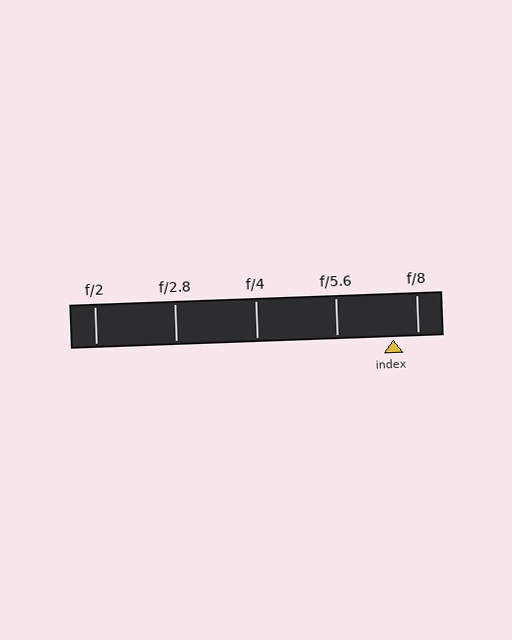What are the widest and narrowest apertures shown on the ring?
The widest aperture shown is f/2 and the narrowest is f/8.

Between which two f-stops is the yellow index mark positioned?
The index mark is between f/5.6 and f/8.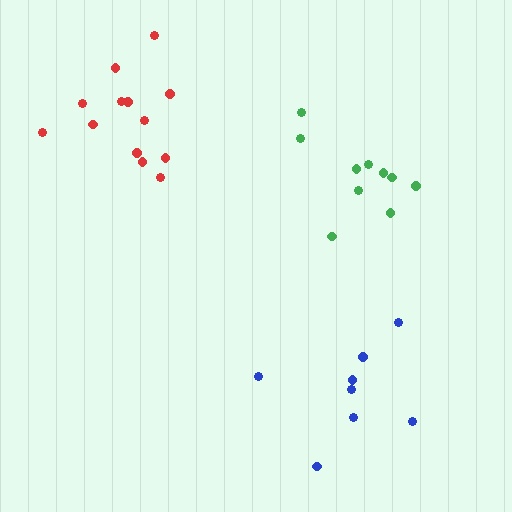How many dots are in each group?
Group 1: 8 dots, Group 2: 13 dots, Group 3: 10 dots (31 total).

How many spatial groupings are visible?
There are 3 spatial groupings.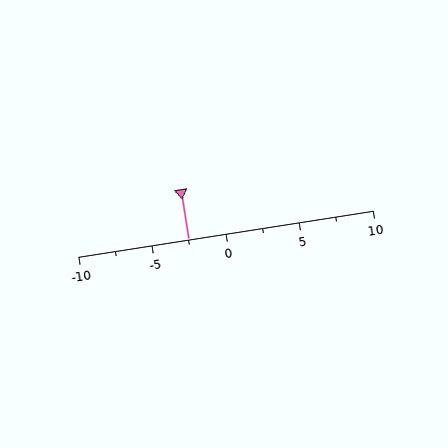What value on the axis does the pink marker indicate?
The marker indicates approximately -2.5.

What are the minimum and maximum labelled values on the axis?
The axis runs from -10 to 10.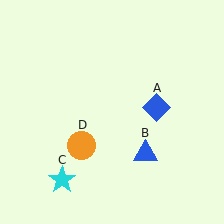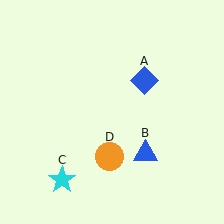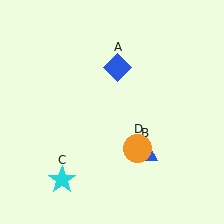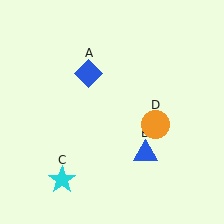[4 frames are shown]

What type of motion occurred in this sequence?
The blue diamond (object A), orange circle (object D) rotated counterclockwise around the center of the scene.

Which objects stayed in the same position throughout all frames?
Blue triangle (object B) and cyan star (object C) remained stationary.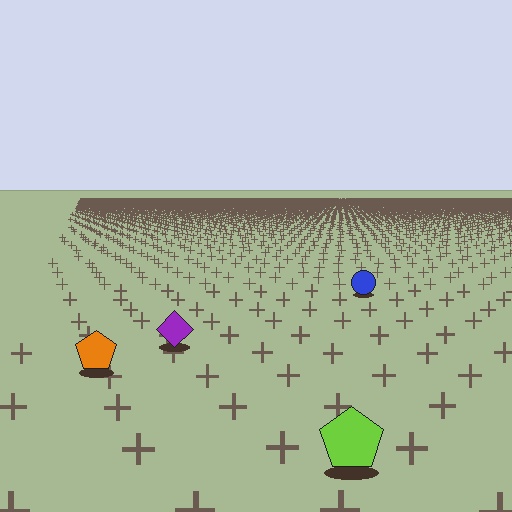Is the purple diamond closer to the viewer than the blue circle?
Yes. The purple diamond is closer — you can tell from the texture gradient: the ground texture is coarser near it.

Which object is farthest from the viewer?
The blue circle is farthest from the viewer. It appears smaller and the ground texture around it is denser.